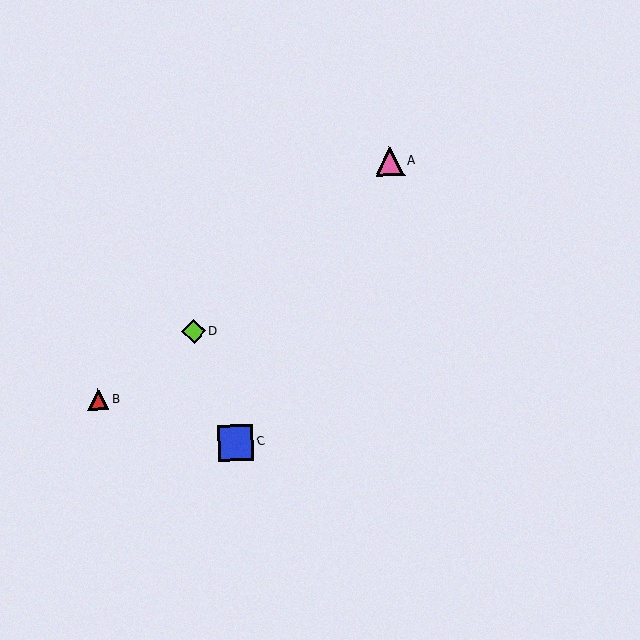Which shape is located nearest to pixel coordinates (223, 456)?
The blue square (labeled C) at (236, 443) is nearest to that location.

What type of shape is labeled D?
Shape D is a lime diamond.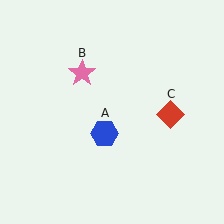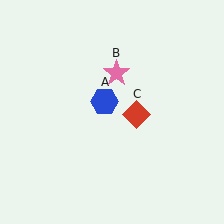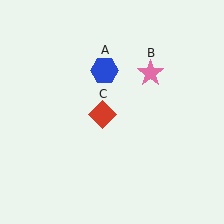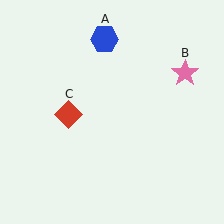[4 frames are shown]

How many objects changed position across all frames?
3 objects changed position: blue hexagon (object A), pink star (object B), red diamond (object C).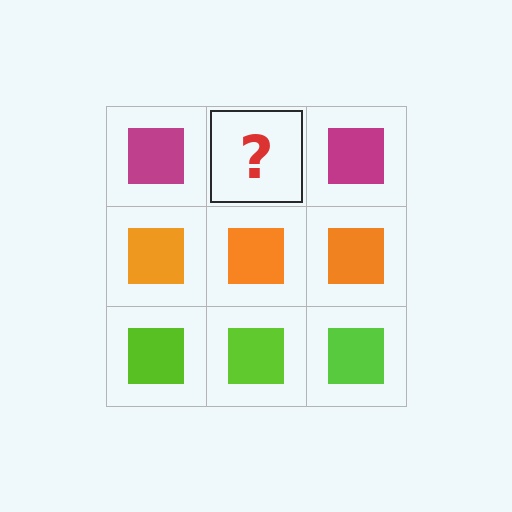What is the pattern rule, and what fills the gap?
The rule is that each row has a consistent color. The gap should be filled with a magenta square.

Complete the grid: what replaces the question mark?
The question mark should be replaced with a magenta square.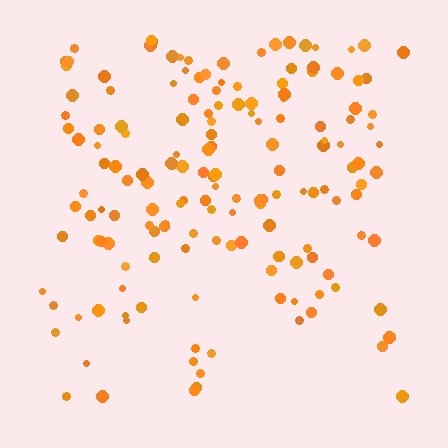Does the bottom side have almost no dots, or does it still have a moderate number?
Still a moderate number, just noticeably fewer than the top.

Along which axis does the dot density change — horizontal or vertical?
Vertical.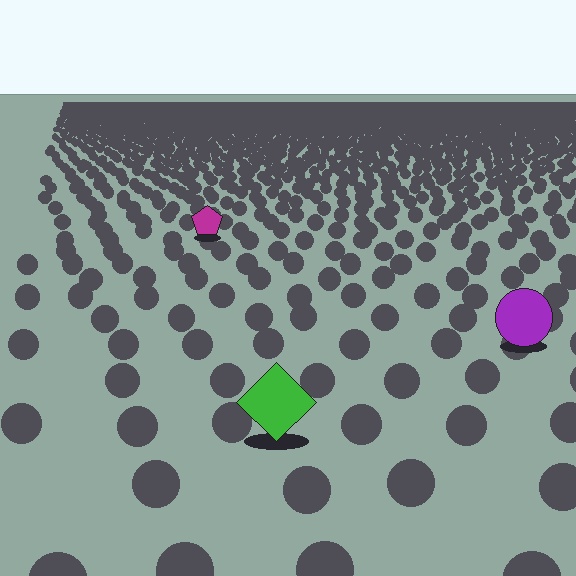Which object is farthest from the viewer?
The magenta pentagon is farthest from the viewer. It appears smaller and the ground texture around it is denser.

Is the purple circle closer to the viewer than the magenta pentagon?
Yes. The purple circle is closer — you can tell from the texture gradient: the ground texture is coarser near it.